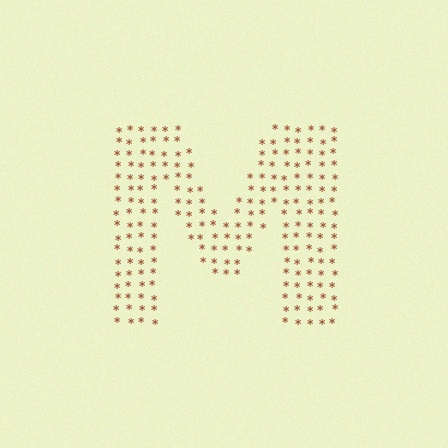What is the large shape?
The large shape is the letter M.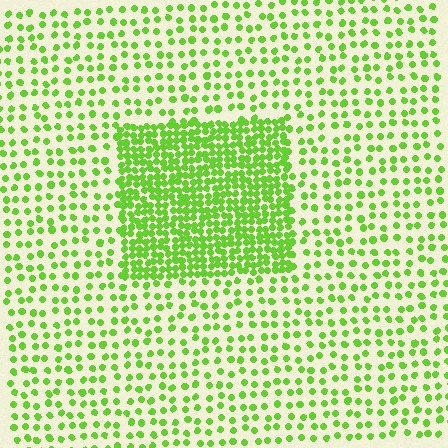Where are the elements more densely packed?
The elements are more densely packed inside the rectangle boundary.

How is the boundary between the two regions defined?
The boundary is defined by a change in element density (approximately 2.6x ratio). All elements are the same color, size, and shape.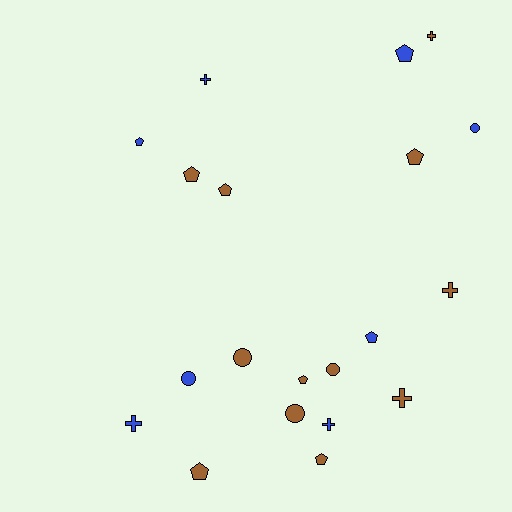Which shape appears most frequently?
Pentagon, with 9 objects.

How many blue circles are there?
There are 2 blue circles.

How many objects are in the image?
There are 20 objects.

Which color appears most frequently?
Brown, with 12 objects.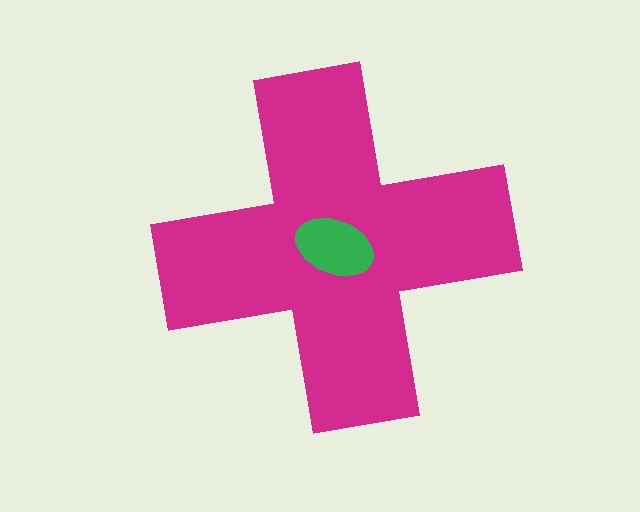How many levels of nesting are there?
2.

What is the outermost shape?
The magenta cross.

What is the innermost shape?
The green ellipse.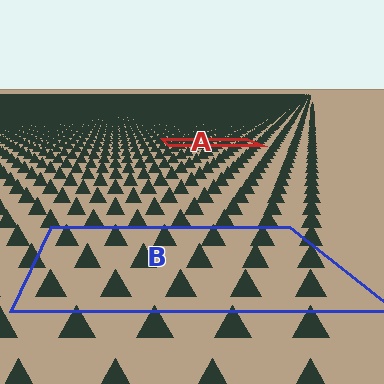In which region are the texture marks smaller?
The texture marks are smaller in region A, because it is farther away.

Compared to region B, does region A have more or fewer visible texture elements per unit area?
Region A has more texture elements per unit area — they are packed more densely because it is farther away.